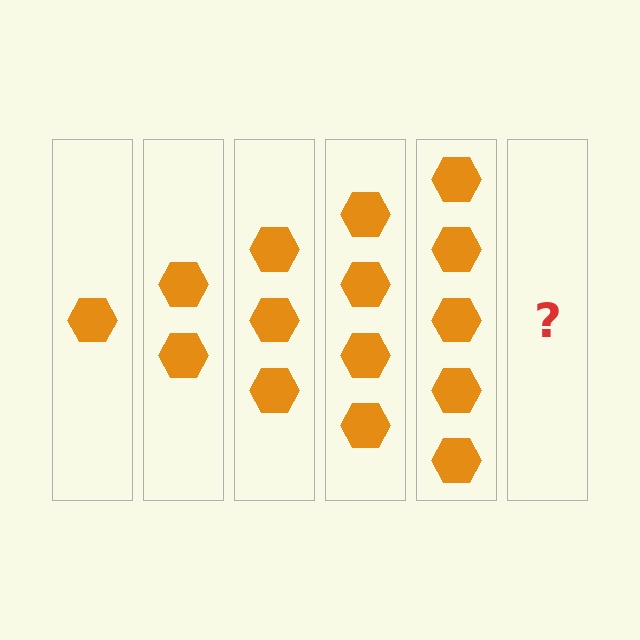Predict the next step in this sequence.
The next step is 6 hexagons.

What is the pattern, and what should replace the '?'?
The pattern is that each step adds one more hexagon. The '?' should be 6 hexagons.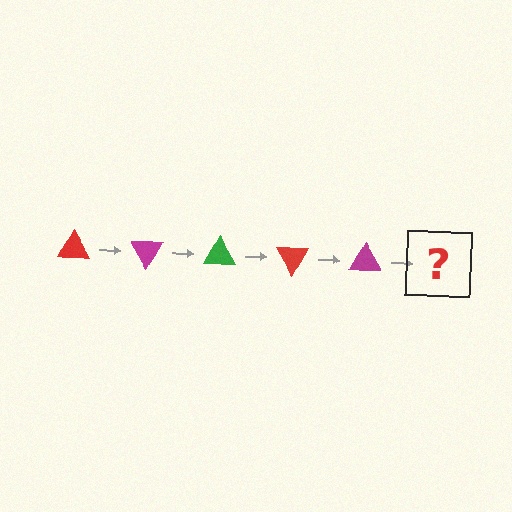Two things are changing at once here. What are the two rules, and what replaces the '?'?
The two rules are that it rotates 60 degrees each step and the color cycles through red, magenta, and green. The '?' should be a green triangle, rotated 300 degrees from the start.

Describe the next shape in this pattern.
It should be a green triangle, rotated 300 degrees from the start.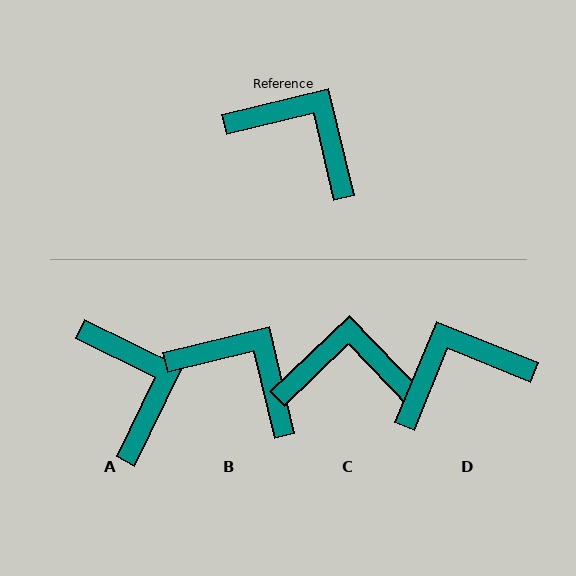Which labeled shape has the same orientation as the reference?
B.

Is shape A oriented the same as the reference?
No, it is off by about 39 degrees.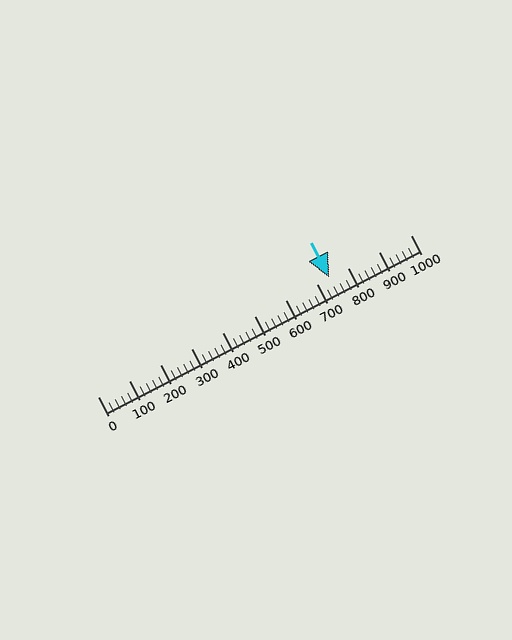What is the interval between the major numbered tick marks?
The major tick marks are spaced 100 units apart.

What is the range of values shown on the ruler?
The ruler shows values from 0 to 1000.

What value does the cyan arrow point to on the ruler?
The cyan arrow points to approximately 740.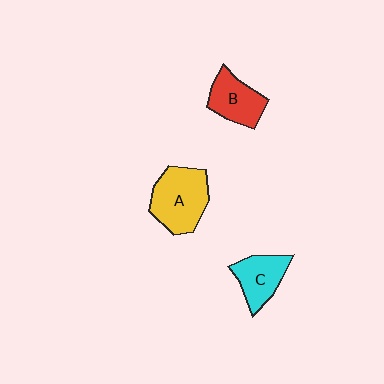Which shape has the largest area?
Shape A (yellow).